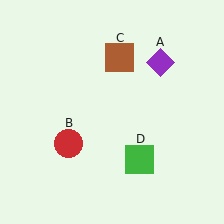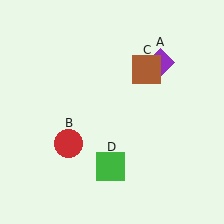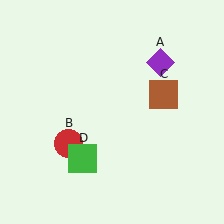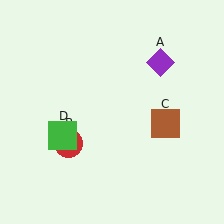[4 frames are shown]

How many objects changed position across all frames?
2 objects changed position: brown square (object C), green square (object D).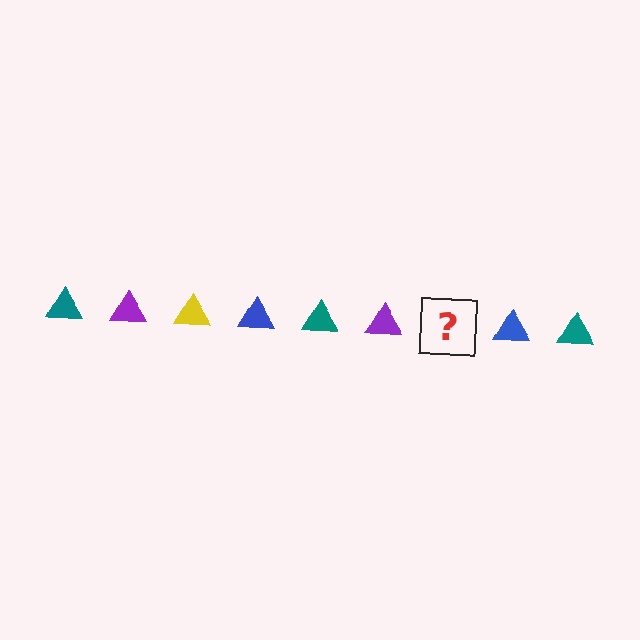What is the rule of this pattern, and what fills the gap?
The rule is that the pattern cycles through teal, purple, yellow, blue triangles. The gap should be filled with a yellow triangle.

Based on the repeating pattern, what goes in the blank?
The blank should be a yellow triangle.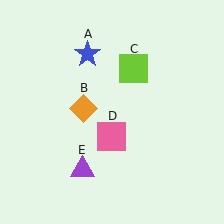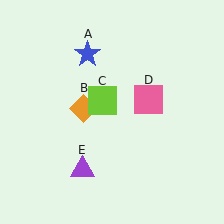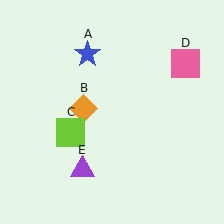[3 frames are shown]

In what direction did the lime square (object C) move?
The lime square (object C) moved down and to the left.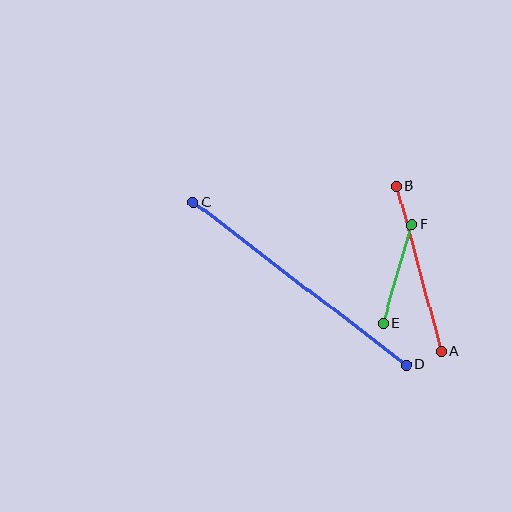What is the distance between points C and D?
The distance is approximately 268 pixels.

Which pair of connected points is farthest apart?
Points C and D are farthest apart.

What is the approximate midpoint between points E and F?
The midpoint is at approximately (397, 274) pixels.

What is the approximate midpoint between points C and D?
The midpoint is at approximately (300, 284) pixels.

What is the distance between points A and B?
The distance is approximately 172 pixels.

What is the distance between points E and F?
The distance is approximately 103 pixels.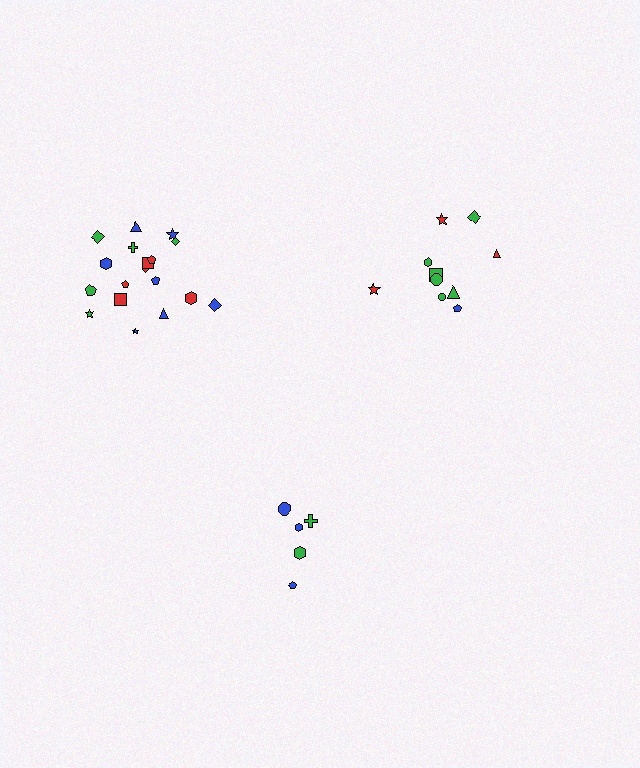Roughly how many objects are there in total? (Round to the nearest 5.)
Roughly 35 objects in total.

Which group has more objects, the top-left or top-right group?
The top-left group.